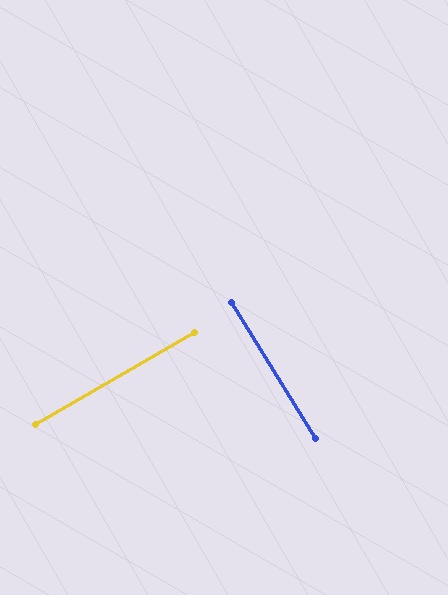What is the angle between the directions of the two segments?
Approximately 88 degrees.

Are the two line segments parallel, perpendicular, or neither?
Perpendicular — they meet at approximately 88°.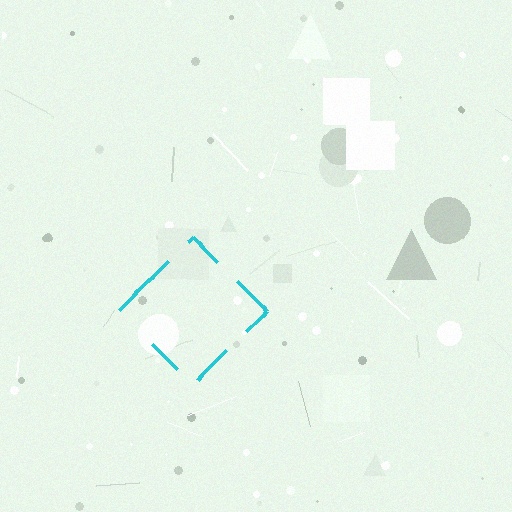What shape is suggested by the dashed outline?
The dashed outline suggests a diamond.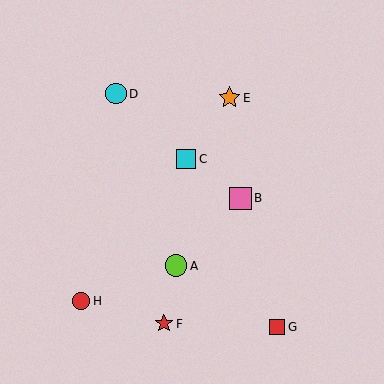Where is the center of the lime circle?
The center of the lime circle is at (176, 266).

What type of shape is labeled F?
Shape F is a red star.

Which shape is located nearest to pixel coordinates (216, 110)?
The orange star (labeled E) at (229, 98) is nearest to that location.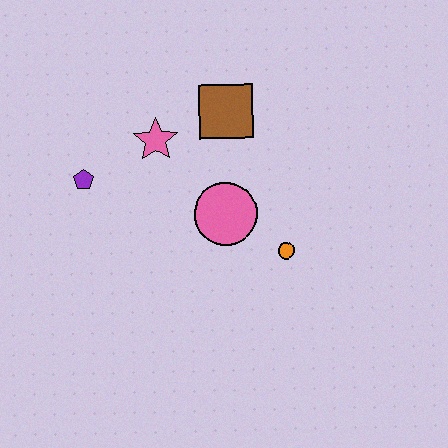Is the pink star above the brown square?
No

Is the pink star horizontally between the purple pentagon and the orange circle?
Yes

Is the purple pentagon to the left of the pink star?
Yes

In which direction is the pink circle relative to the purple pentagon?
The pink circle is to the right of the purple pentagon.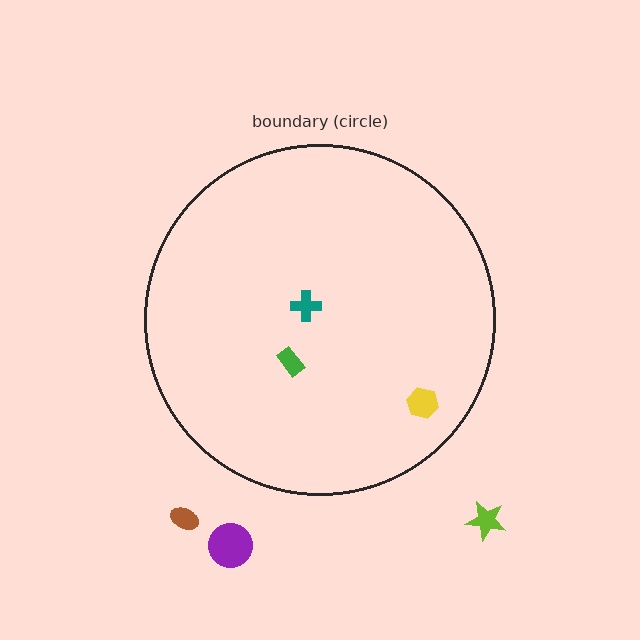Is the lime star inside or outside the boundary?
Outside.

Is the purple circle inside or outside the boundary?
Outside.